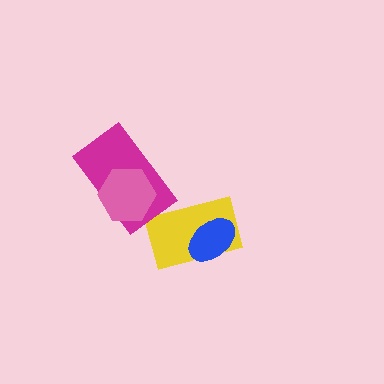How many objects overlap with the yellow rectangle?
1 object overlaps with the yellow rectangle.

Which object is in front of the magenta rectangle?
The pink hexagon is in front of the magenta rectangle.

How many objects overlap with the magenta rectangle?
1 object overlaps with the magenta rectangle.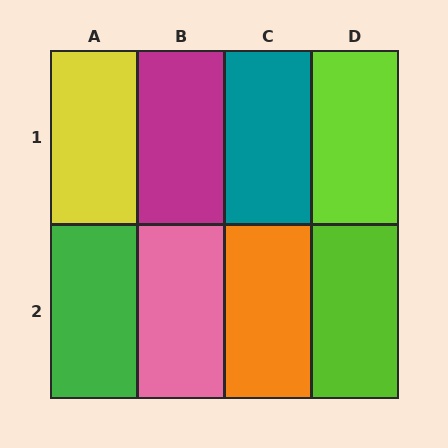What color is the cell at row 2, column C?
Orange.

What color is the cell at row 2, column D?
Lime.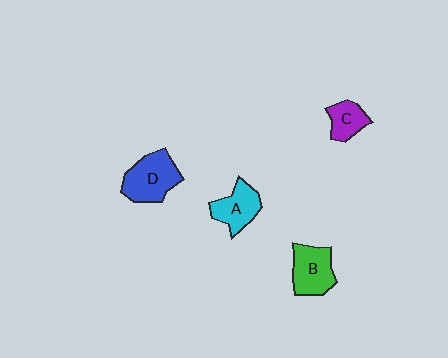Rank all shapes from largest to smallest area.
From largest to smallest: D (blue), B (green), A (cyan), C (purple).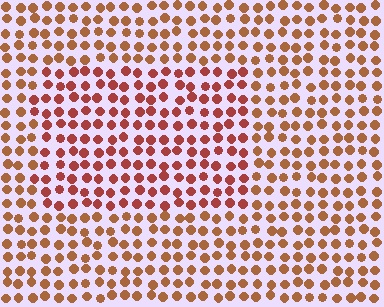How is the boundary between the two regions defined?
The boundary is defined purely by a slight shift in hue (about 23 degrees). Spacing, size, and orientation are identical on both sides.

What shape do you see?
I see a rectangle.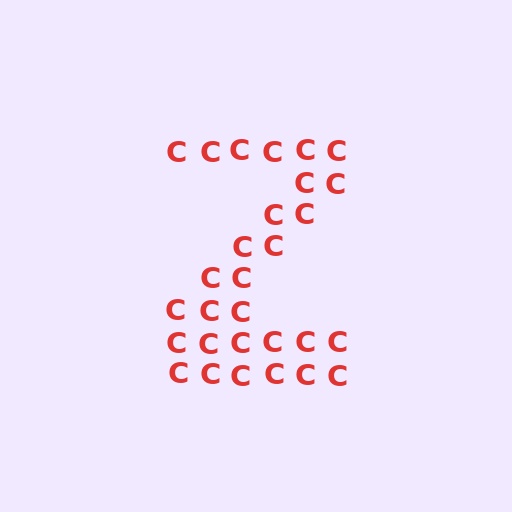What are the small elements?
The small elements are letter C's.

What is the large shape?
The large shape is the letter Z.